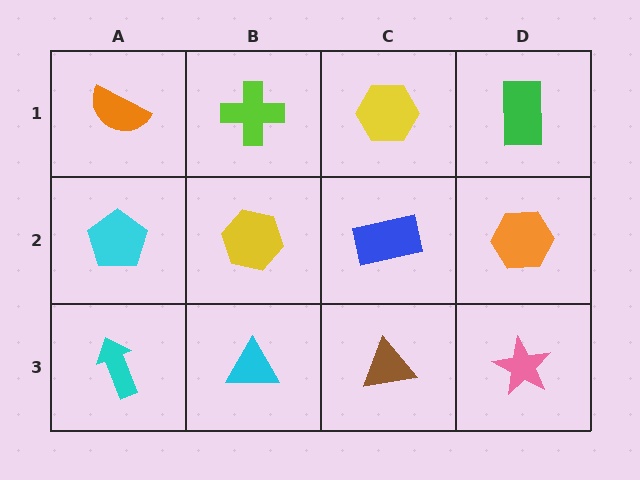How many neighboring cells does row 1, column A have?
2.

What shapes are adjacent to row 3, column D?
An orange hexagon (row 2, column D), a brown triangle (row 3, column C).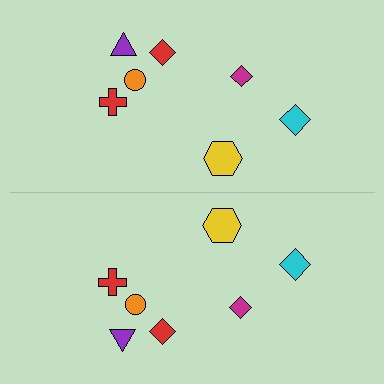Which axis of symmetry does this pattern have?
The pattern has a horizontal axis of symmetry running through the center of the image.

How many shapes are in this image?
There are 14 shapes in this image.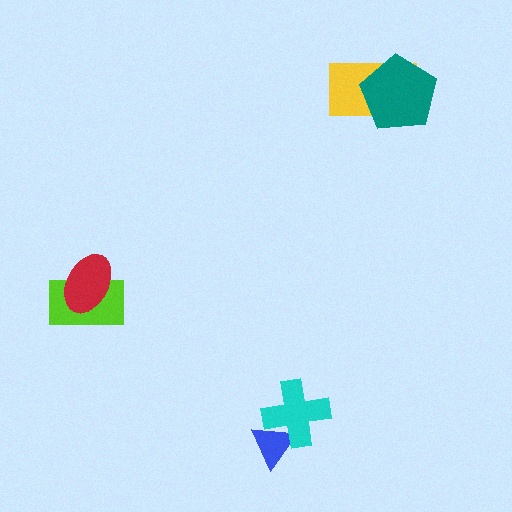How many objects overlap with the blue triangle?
1 object overlaps with the blue triangle.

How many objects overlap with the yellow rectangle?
1 object overlaps with the yellow rectangle.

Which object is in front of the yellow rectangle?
The teal pentagon is in front of the yellow rectangle.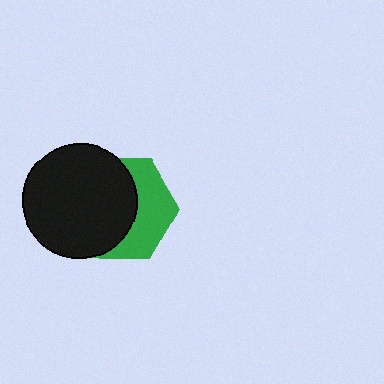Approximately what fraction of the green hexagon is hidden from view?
Roughly 58% of the green hexagon is hidden behind the black circle.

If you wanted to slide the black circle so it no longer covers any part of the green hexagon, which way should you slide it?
Slide it left — that is the most direct way to separate the two shapes.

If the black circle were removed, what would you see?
You would see the complete green hexagon.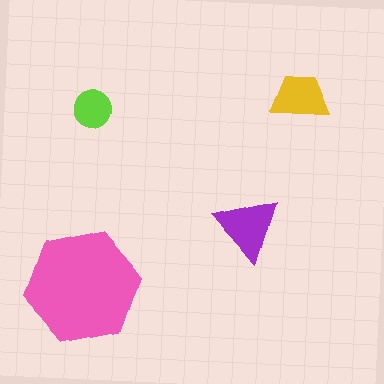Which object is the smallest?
The lime circle.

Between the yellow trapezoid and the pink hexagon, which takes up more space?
The pink hexagon.